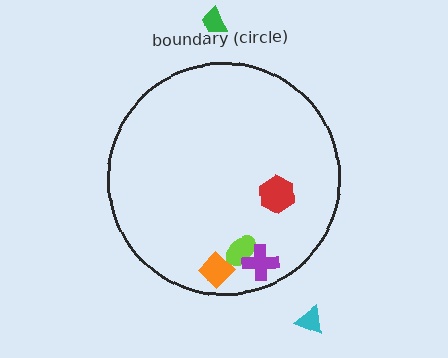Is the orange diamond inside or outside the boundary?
Inside.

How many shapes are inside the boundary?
4 inside, 2 outside.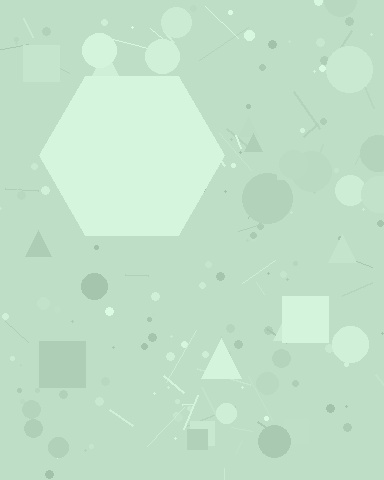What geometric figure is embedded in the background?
A hexagon is embedded in the background.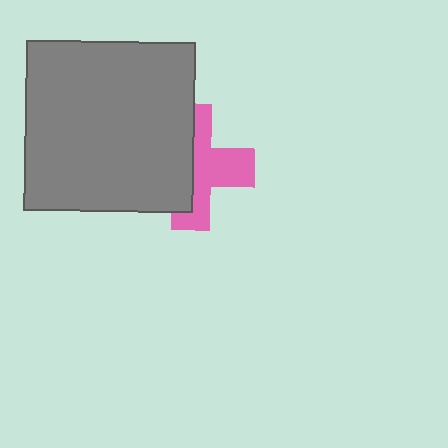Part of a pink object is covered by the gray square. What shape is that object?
It is a cross.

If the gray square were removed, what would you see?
You would see the complete pink cross.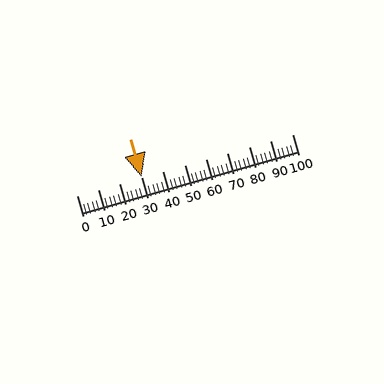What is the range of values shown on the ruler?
The ruler shows values from 0 to 100.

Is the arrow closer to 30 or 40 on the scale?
The arrow is closer to 30.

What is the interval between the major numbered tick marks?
The major tick marks are spaced 10 units apart.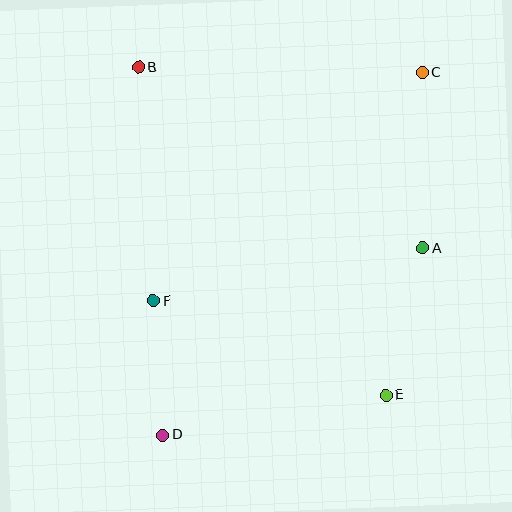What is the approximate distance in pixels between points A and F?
The distance between A and F is approximately 274 pixels.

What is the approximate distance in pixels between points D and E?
The distance between D and E is approximately 227 pixels.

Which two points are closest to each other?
Points D and F are closest to each other.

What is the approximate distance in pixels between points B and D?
The distance between B and D is approximately 369 pixels.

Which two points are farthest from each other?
Points C and D are farthest from each other.